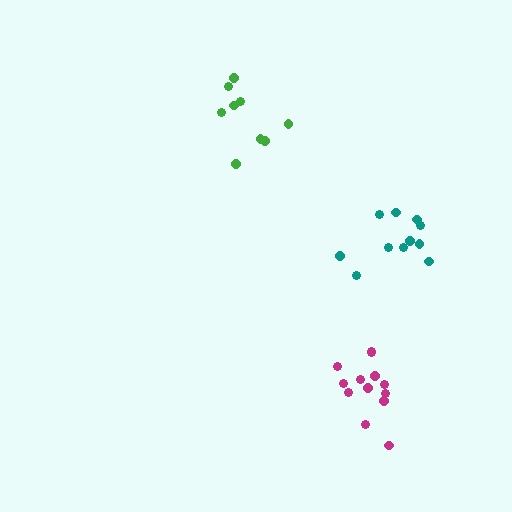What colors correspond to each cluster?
The clusters are colored: teal, green, magenta.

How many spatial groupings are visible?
There are 3 spatial groupings.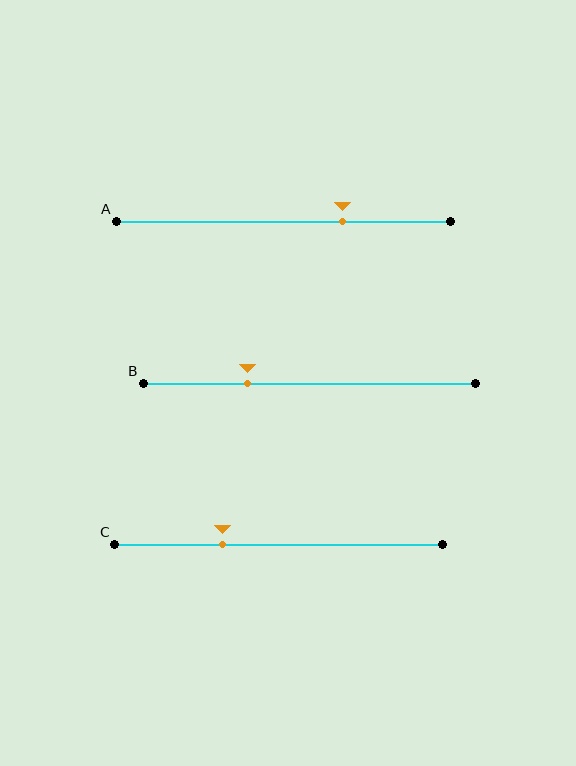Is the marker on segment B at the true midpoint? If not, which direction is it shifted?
No, the marker on segment B is shifted to the left by about 19% of the segment length.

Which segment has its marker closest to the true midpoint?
Segment C has its marker closest to the true midpoint.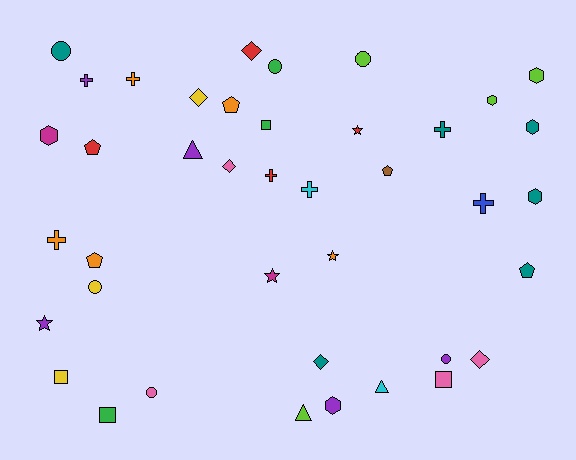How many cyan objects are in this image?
There are 2 cyan objects.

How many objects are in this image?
There are 40 objects.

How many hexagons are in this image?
There are 6 hexagons.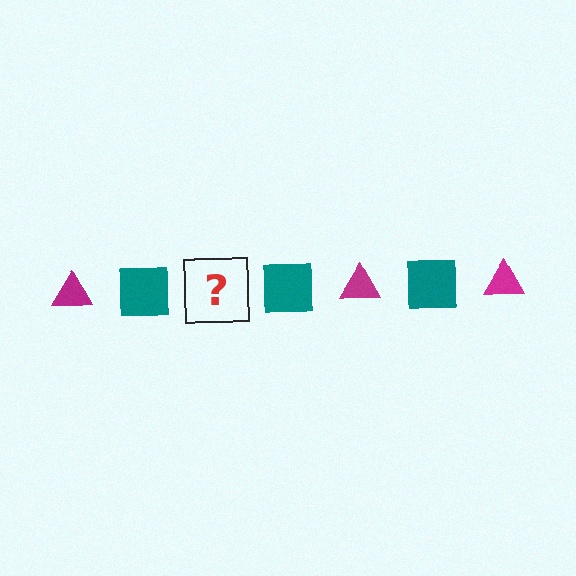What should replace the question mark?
The question mark should be replaced with a magenta triangle.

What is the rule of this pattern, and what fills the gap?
The rule is that the pattern alternates between magenta triangle and teal square. The gap should be filled with a magenta triangle.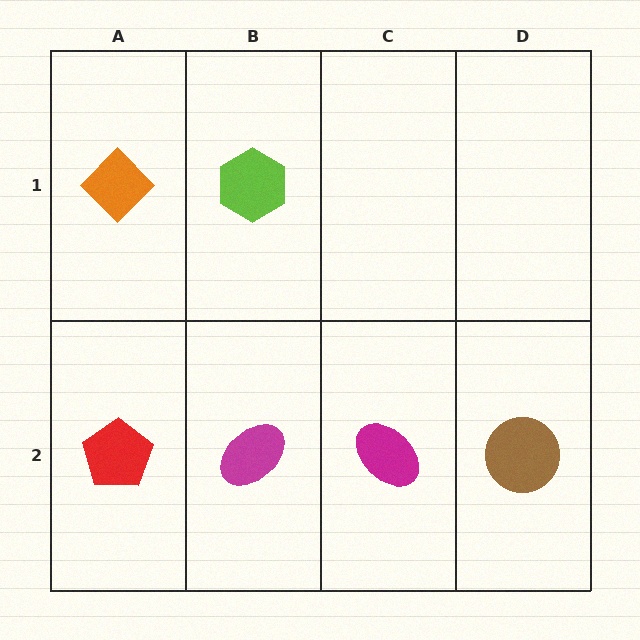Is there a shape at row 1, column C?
No, that cell is empty.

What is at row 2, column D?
A brown circle.